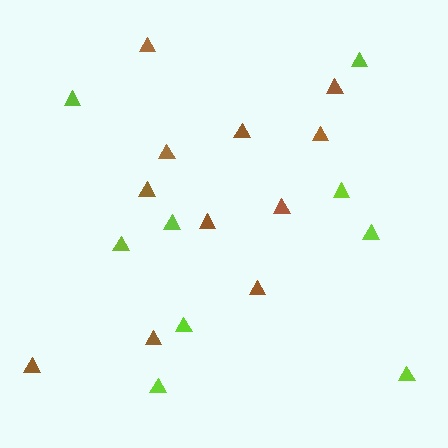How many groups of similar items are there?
There are 2 groups: one group of lime triangles (9) and one group of brown triangles (11).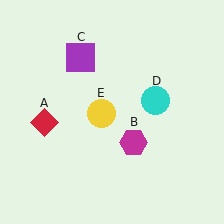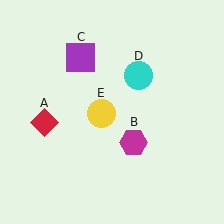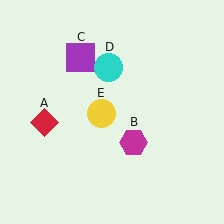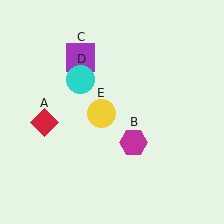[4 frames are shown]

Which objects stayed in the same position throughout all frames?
Red diamond (object A) and magenta hexagon (object B) and purple square (object C) and yellow circle (object E) remained stationary.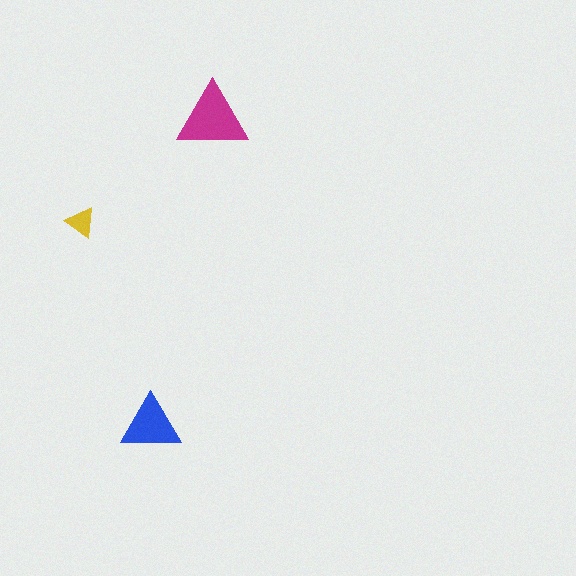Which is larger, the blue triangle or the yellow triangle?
The blue one.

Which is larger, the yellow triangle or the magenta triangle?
The magenta one.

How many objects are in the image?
There are 3 objects in the image.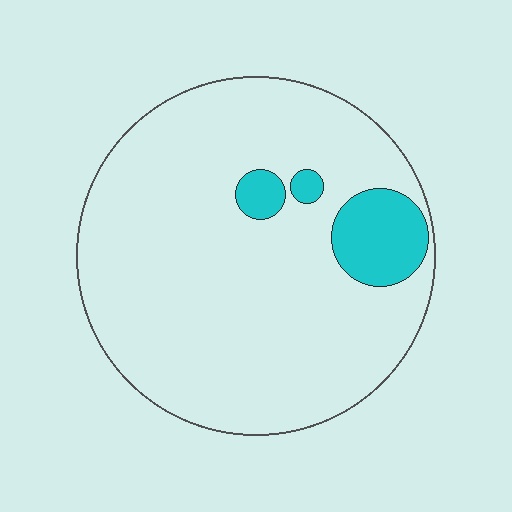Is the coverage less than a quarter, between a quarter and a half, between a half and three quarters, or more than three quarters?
Less than a quarter.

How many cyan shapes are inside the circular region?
3.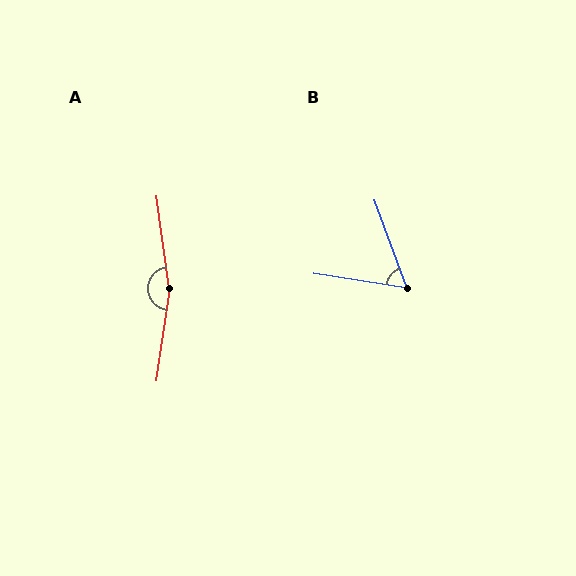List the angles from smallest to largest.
B (61°), A (164°).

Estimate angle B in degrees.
Approximately 61 degrees.